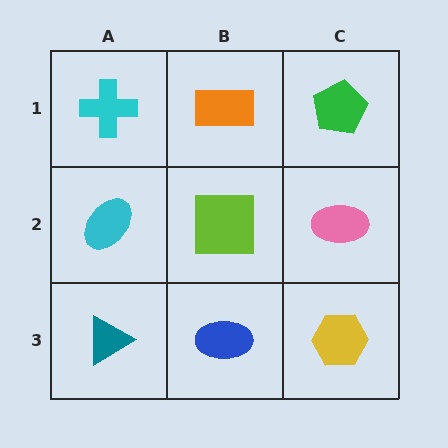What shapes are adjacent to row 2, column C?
A green pentagon (row 1, column C), a yellow hexagon (row 3, column C), a lime square (row 2, column B).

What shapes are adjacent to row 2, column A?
A cyan cross (row 1, column A), a teal triangle (row 3, column A), a lime square (row 2, column B).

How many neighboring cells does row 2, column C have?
3.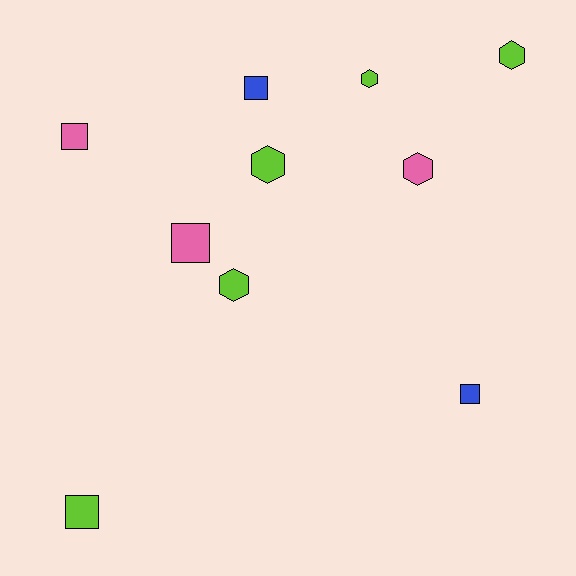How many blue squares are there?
There are 2 blue squares.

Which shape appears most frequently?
Square, with 5 objects.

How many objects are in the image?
There are 10 objects.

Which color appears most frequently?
Lime, with 5 objects.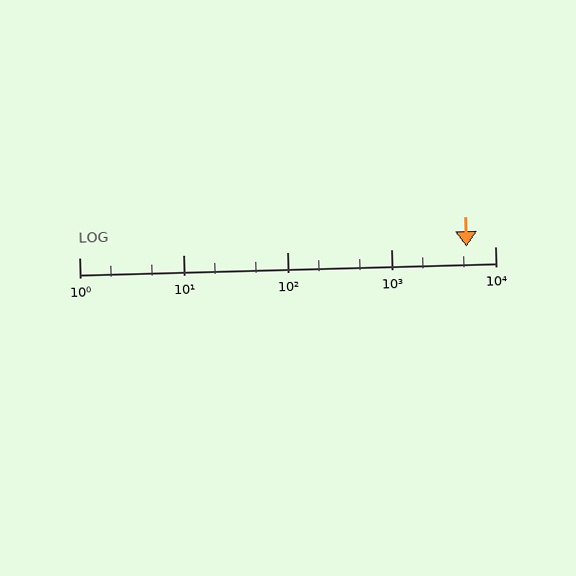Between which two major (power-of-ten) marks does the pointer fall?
The pointer is between 1000 and 10000.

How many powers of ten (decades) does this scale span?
The scale spans 4 decades, from 1 to 10000.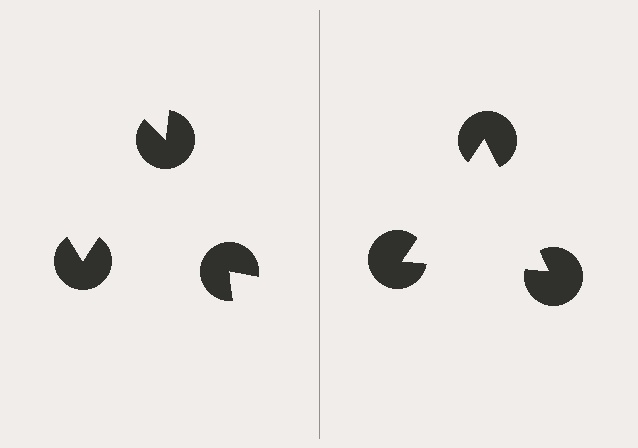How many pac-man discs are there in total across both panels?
6 — 3 on each side.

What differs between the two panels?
The pac-man discs are positioned identically on both sides; only the wedge orientations differ. On the right they align to a triangle; on the left they are misaligned.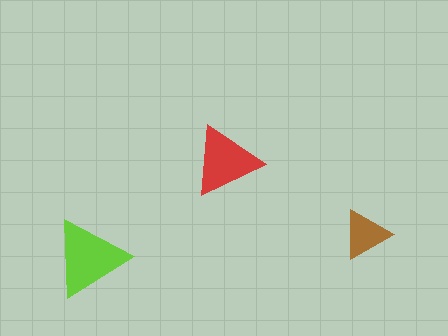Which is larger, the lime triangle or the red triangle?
The lime one.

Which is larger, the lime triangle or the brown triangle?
The lime one.